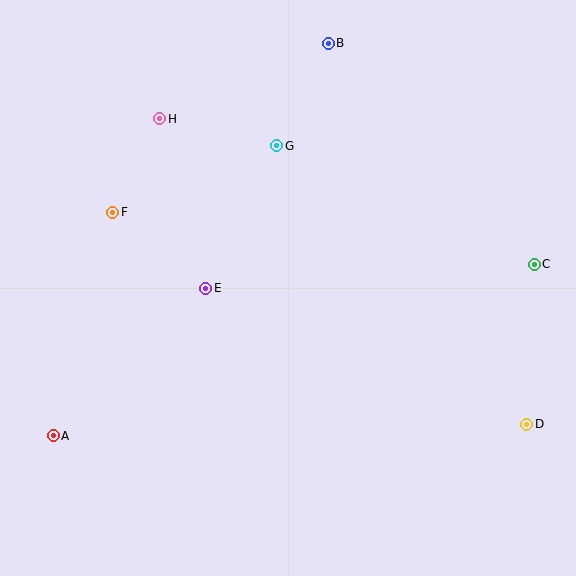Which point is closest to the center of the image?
Point E at (206, 288) is closest to the center.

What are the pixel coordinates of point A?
Point A is at (53, 436).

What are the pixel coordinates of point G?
Point G is at (277, 146).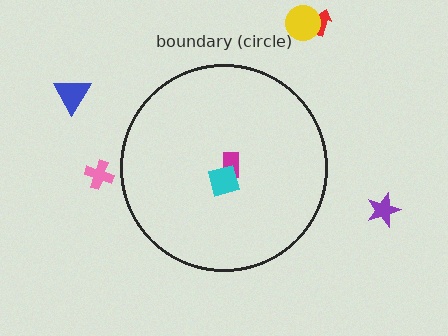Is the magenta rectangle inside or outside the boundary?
Inside.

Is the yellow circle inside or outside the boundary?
Outside.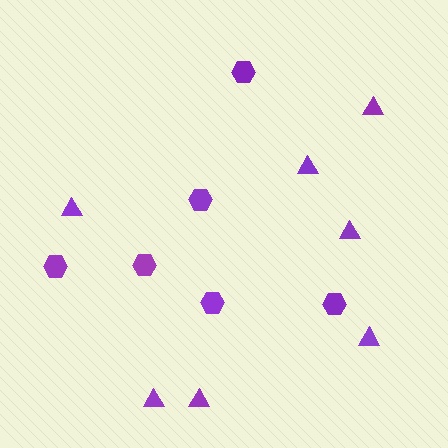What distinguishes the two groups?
There are 2 groups: one group of hexagons (6) and one group of triangles (7).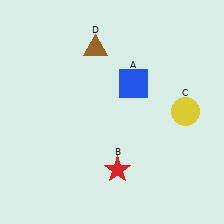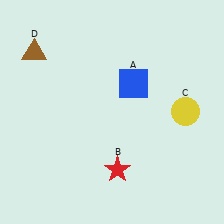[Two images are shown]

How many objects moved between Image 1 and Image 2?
1 object moved between the two images.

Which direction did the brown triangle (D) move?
The brown triangle (D) moved left.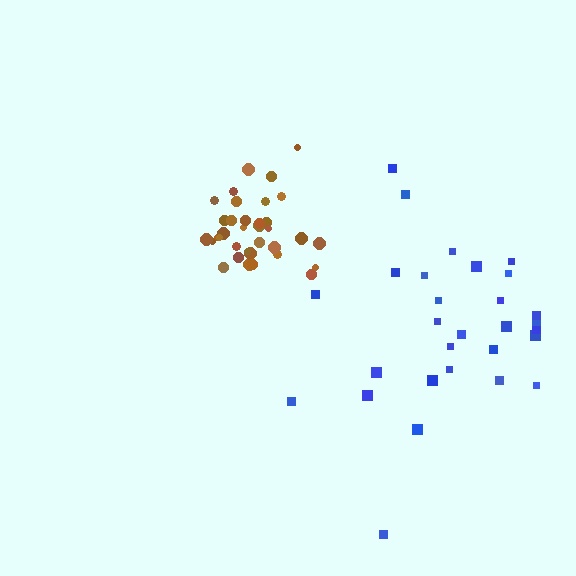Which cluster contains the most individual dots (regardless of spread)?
Brown (35).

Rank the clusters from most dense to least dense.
brown, blue.